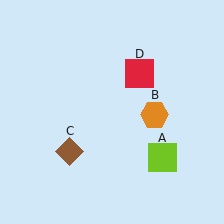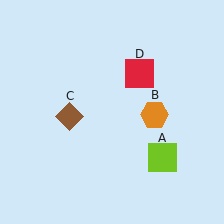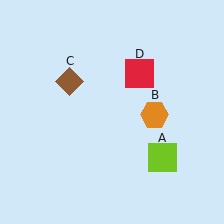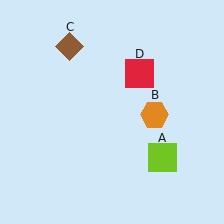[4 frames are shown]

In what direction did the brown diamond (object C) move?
The brown diamond (object C) moved up.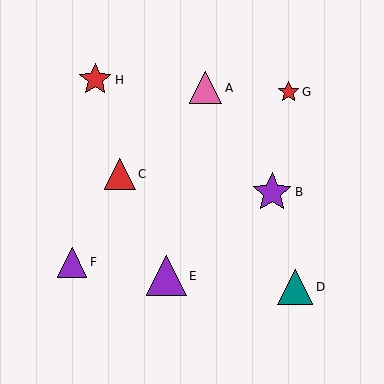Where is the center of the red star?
The center of the red star is at (95, 80).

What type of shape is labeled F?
Shape F is a purple triangle.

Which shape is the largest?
The purple triangle (labeled E) is the largest.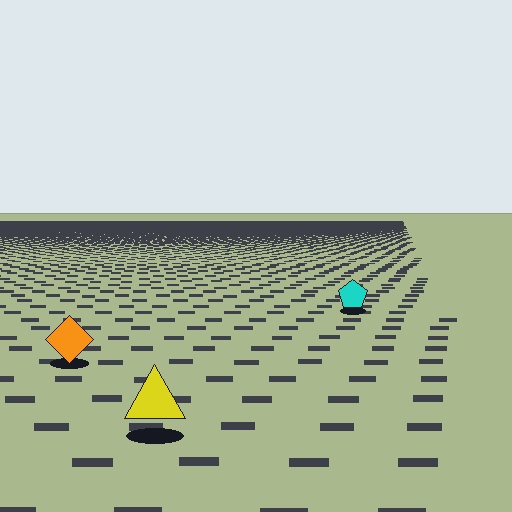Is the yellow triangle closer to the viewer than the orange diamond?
Yes. The yellow triangle is closer — you can tell from the texture gradient: the ground texture is coarser near it.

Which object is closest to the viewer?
The yellow triangle is closest. The texture marks near it are larger and more spread out.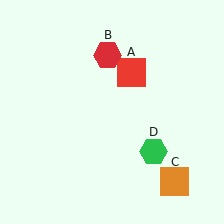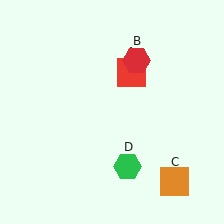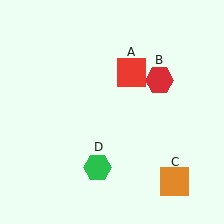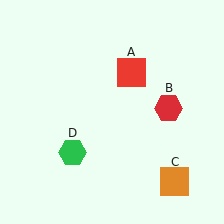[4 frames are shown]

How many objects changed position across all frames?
2 objects changed position: red hexagon (object B), green hexagon (object D).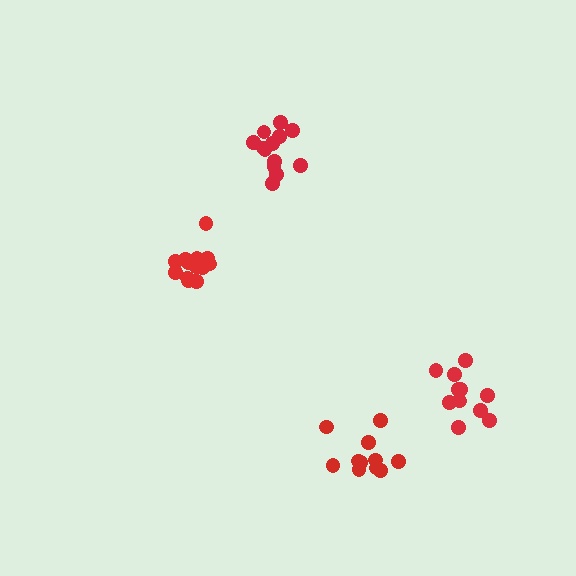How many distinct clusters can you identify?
There are 4 distinct clusters.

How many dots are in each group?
Group 1: 11 dots, Group 2: 13 dots, Group 3: 13 dots, Group 4: 11 dots (48 total).